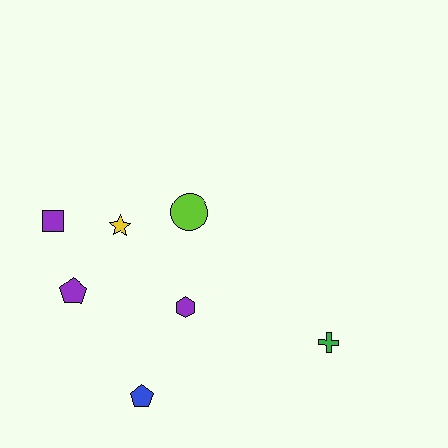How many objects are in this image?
There are 7 objects.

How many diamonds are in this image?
There are no diamonds.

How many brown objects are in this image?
There are no brown objects.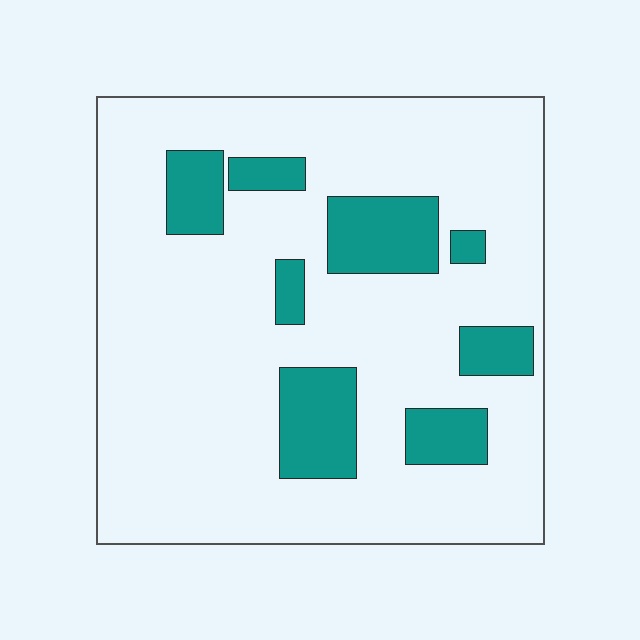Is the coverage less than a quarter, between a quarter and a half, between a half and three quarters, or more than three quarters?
Less than a quarter.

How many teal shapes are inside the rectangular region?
8.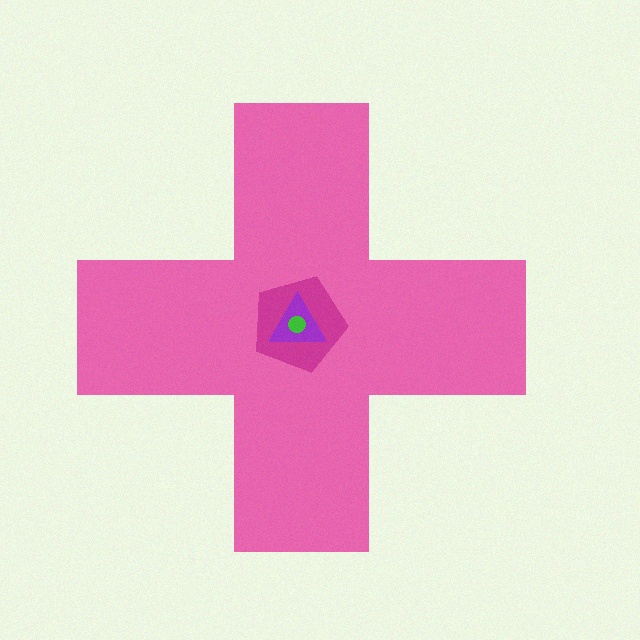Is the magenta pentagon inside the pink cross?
Yes.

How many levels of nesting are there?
4.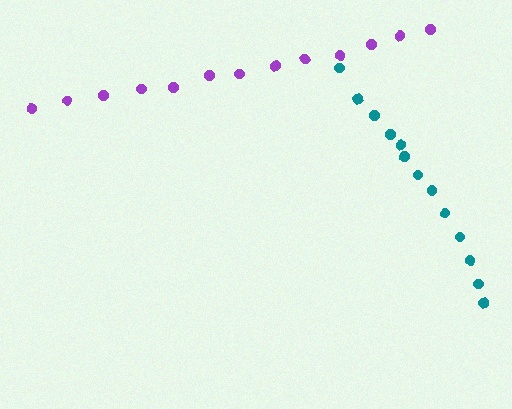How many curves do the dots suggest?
There are 2 distinct paths.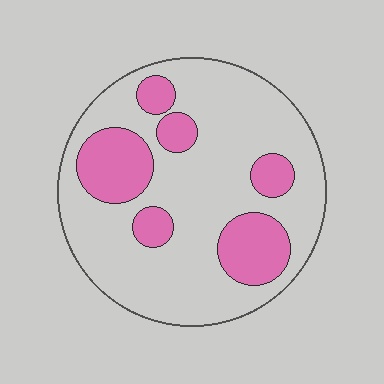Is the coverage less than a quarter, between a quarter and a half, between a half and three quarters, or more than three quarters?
Between a quarter and a half.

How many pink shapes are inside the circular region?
6.